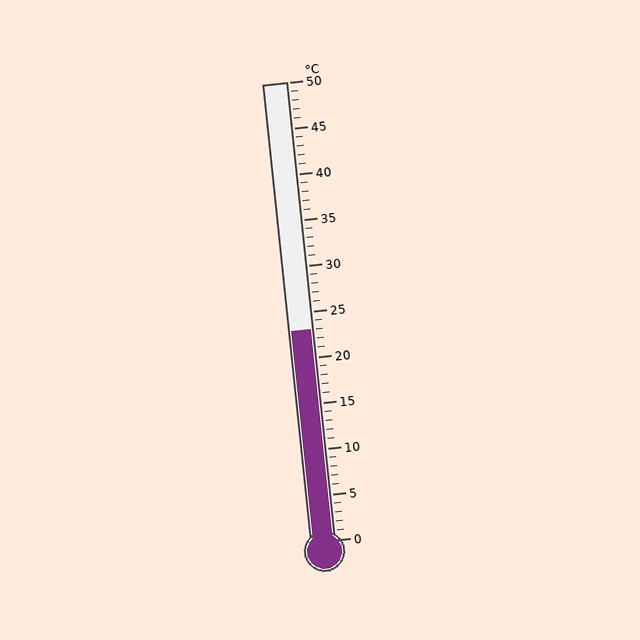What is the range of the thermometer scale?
The thermometer scale ranges from 0°C to 50°C.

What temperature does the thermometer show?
The thermometer shows approximately 23°C.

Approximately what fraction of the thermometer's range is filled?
The thermometer is filled to approximately 45% of its range.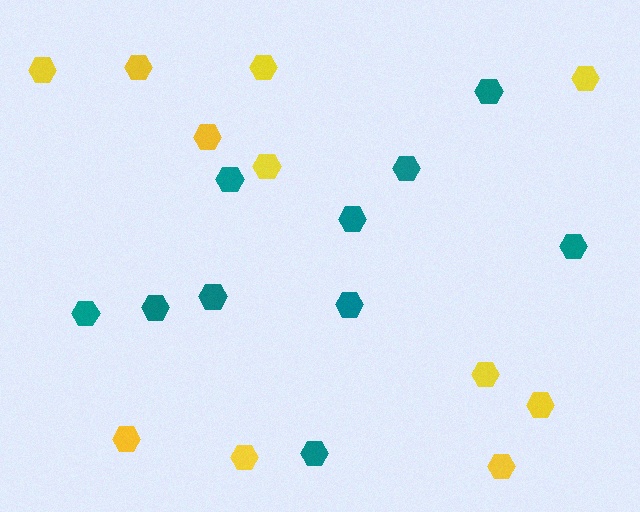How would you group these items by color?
There are 2 groups: one group of yellow hexagons (11) and one group of teal hexagons (10).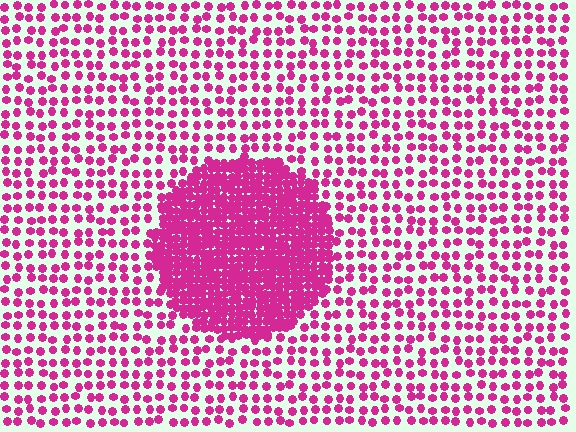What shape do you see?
I see a circle.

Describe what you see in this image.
The image contains small magenta elements arranged at two different densities. A circle-shaped region is visible where the elements are more densely packed than the surrounding area.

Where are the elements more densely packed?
The elements are more densely packed inside the circle boundary.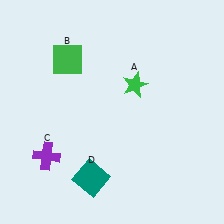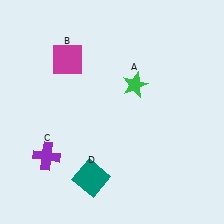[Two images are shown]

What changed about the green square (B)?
In Image 1, B is green. In Image 2, it changed to magenta.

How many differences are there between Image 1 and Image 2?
There is 1 difference between the two images.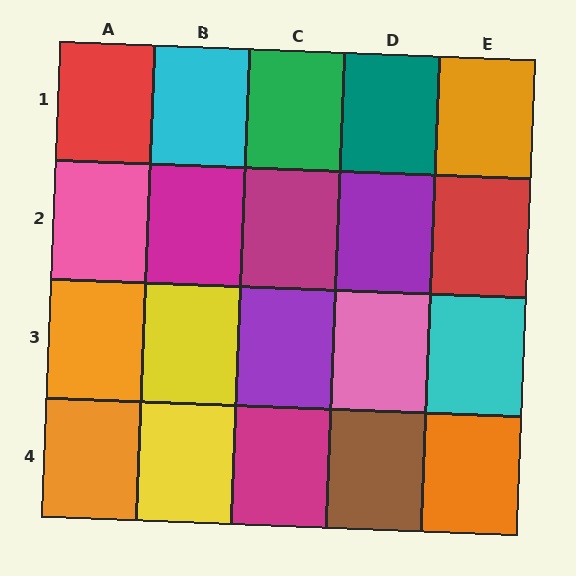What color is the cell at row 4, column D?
Brown.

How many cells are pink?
2 cells are pink.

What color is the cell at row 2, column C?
Magenta.